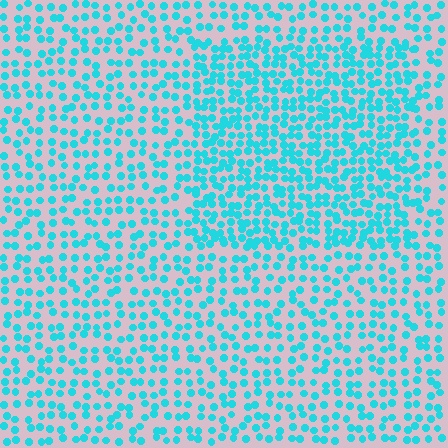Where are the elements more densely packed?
The elements are more densely packed inside the rectangle boundary.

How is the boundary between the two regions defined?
The boundary is defined by a change in element density (approximately 1.7x ratio). All elements are the same color, size, and shape.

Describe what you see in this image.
The image contains small cyan elements arranged at two different densities. A rectangle-shaped region is visible where the elements are more densely packed than the surrounding area.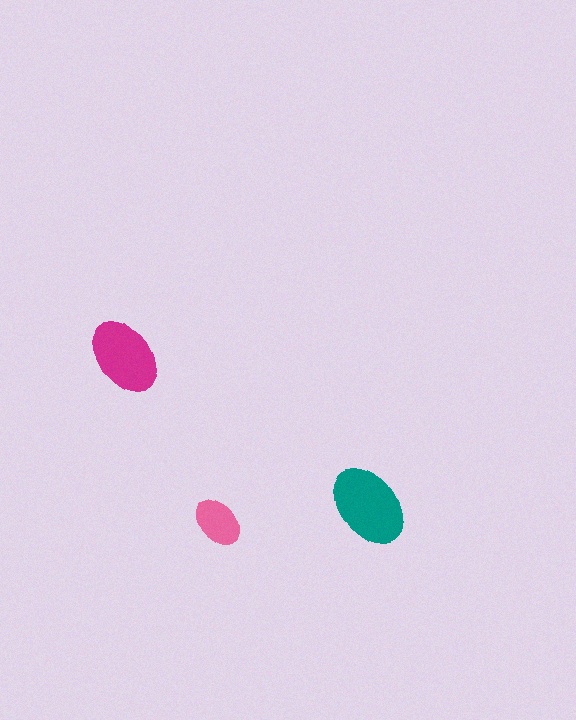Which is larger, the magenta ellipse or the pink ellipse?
The magenta one.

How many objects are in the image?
There are 3 objects in the image.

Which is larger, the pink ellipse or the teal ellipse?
The teal one.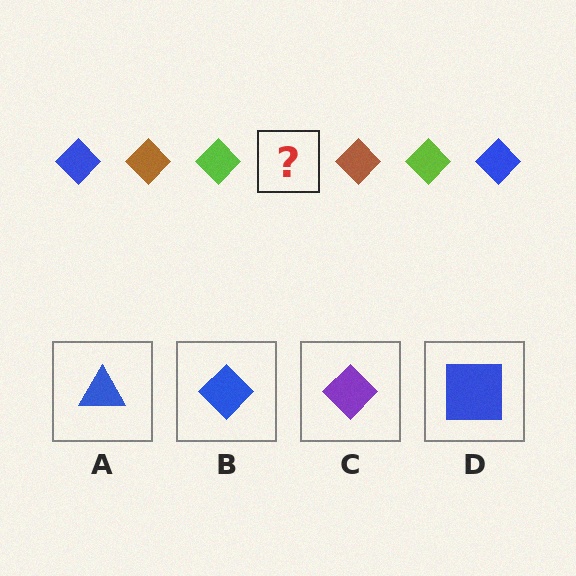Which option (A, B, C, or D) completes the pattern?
B.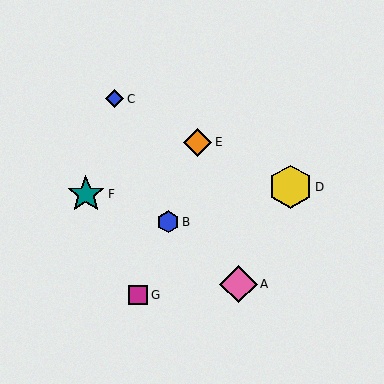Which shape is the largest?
The yellow hexagon (labeled D) is the largest.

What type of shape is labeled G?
Shape G is a magenta square.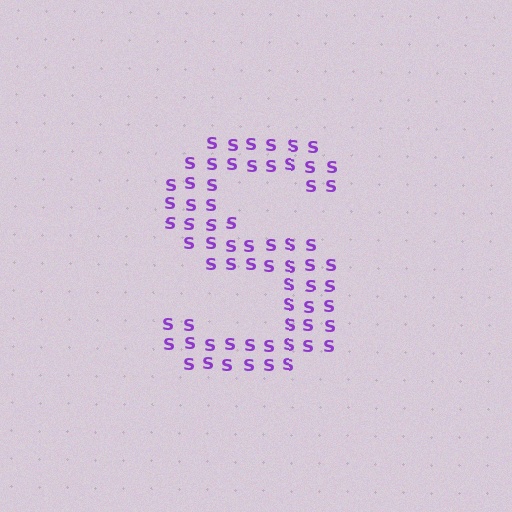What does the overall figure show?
The overall figure shows the letter S.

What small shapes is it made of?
It is made of small letter S's.